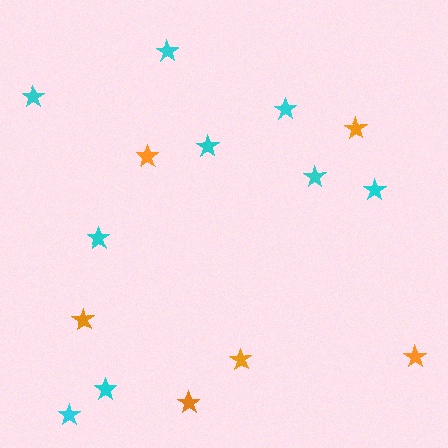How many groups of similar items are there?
There are 2 groups: one group of orange stars (6) and one group of cyan stars (9).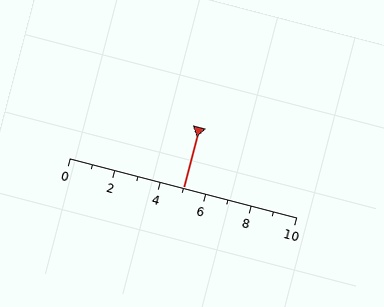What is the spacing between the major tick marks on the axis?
The major ticks are spaced 2 apart.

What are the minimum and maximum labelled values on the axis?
The axis runs from 0 to 10.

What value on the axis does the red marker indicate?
The marker indicates approximately 5.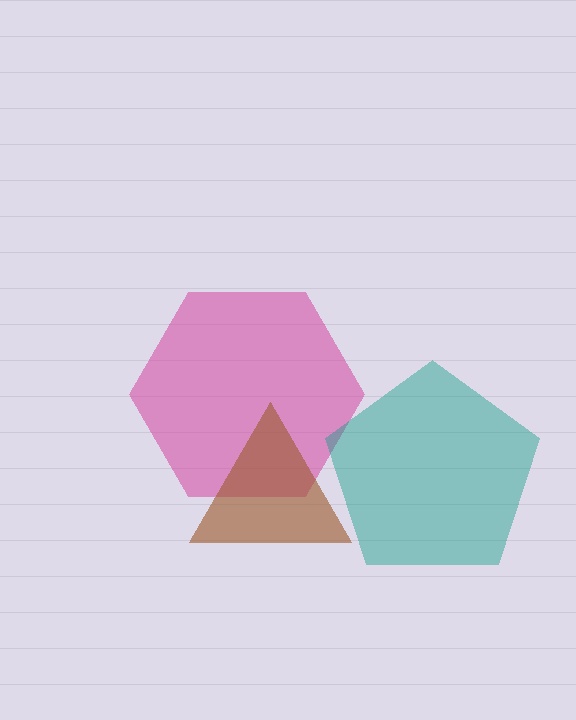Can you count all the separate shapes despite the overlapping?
Yes, there are 3 separate shapes.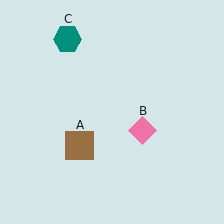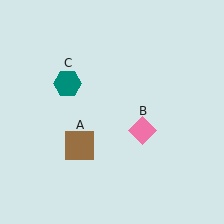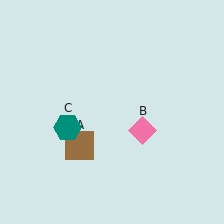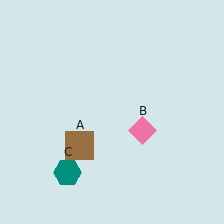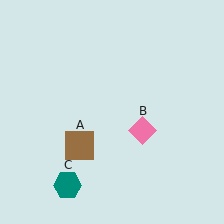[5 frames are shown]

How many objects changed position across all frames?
1 object changed position: teal hexagon (object C).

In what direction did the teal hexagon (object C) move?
The teal hexagon (object C) moved down.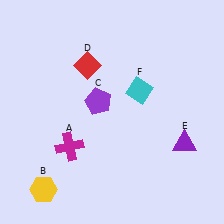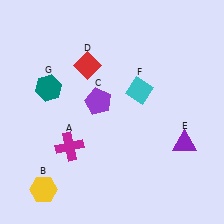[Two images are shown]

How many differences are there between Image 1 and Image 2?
There is 1 difference between the two images.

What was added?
A teal hexagon (G) was added in Image 2.